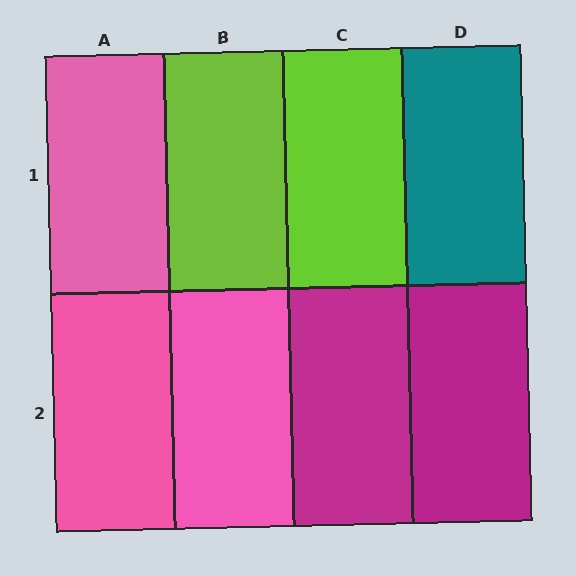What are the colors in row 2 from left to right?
Pink, pink, magenta, magenta.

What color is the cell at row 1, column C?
Lime.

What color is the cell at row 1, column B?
Lime.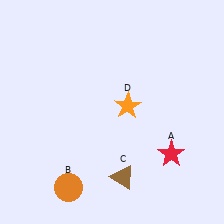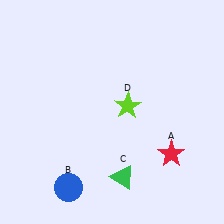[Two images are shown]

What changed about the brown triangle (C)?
In Image 1, C is brown. In Image 2, it changed to green.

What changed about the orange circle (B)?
In Image 1, B is orange. In Image 2, it changed to blue.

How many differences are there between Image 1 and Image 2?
There are 3 differences between the two images.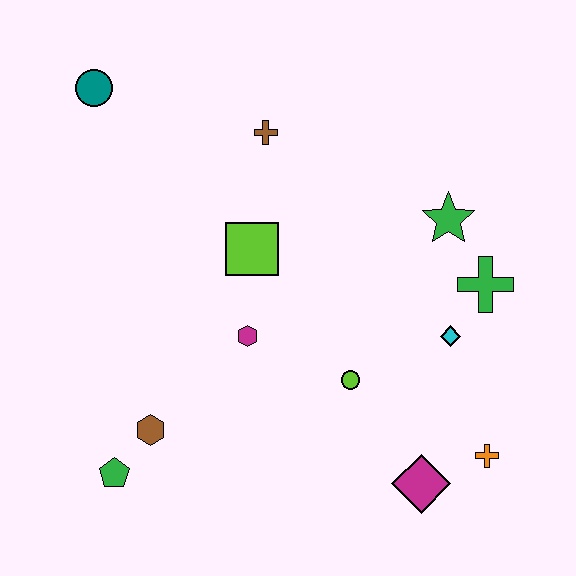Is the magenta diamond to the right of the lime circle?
Yes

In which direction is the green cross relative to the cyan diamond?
The green cross is above the cyan diamond.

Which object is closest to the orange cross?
The magenta diamond is closest to the orange cross.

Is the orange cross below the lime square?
Yes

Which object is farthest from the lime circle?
The teal circle is farthest from the lime circle.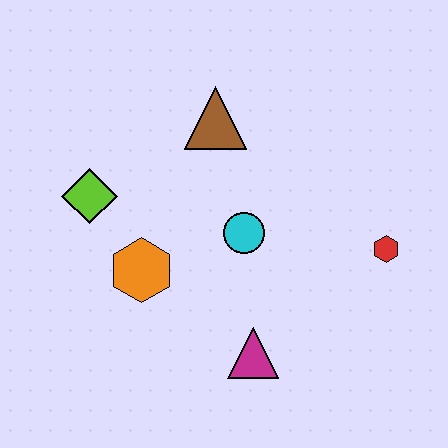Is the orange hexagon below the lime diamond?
Yes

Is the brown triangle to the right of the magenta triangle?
No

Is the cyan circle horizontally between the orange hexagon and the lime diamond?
No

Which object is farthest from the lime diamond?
The red hexagon is farthest from the lime diamond.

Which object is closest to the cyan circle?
The orange hexagon is closest to the cyan circle.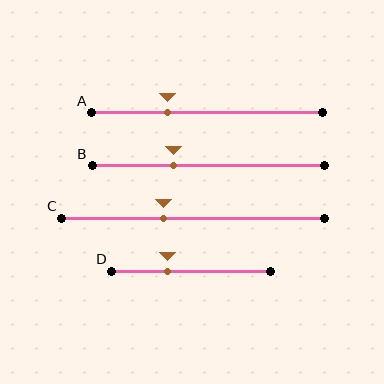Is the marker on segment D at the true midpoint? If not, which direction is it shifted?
No, the marker on segment D is shifted to the left by about 15% of the segment length.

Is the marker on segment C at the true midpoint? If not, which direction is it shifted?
No, the marker on segment C is shifted to the left by about 11% of the segment length.